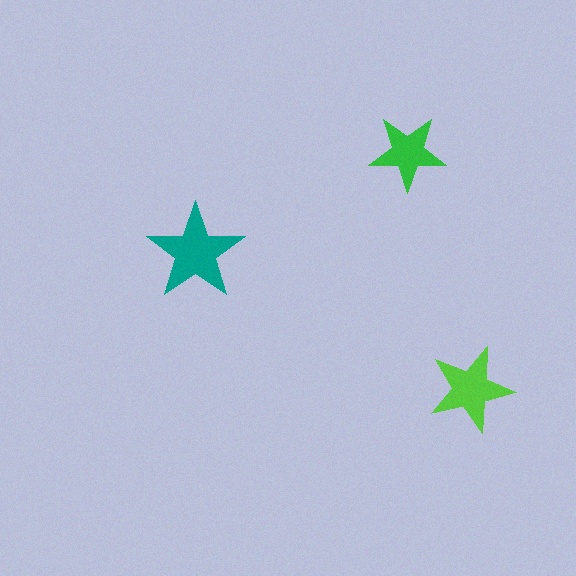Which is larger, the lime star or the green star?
The lime one.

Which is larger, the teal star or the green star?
The teal one.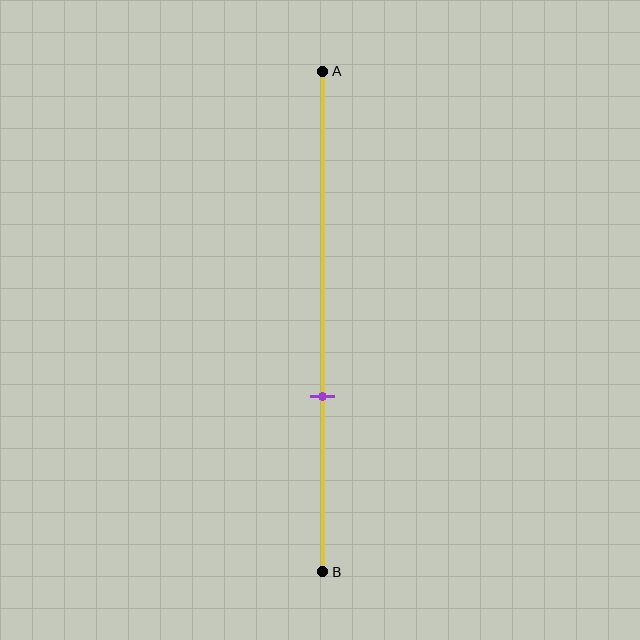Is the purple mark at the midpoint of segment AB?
No, the mark is at about 65% from A, not at the 50% midpoint.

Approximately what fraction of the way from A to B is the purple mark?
The purple mark is approximately 65% of the way from A to B.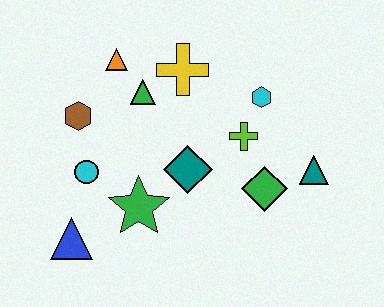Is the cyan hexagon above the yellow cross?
No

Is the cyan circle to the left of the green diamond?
Yes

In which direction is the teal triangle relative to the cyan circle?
The teal triangle is to the right of the cyan circle.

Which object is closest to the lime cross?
The cyan hexagon is closest to the lime cross.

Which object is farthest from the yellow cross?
The blue triangle is farthest from the yellow cross.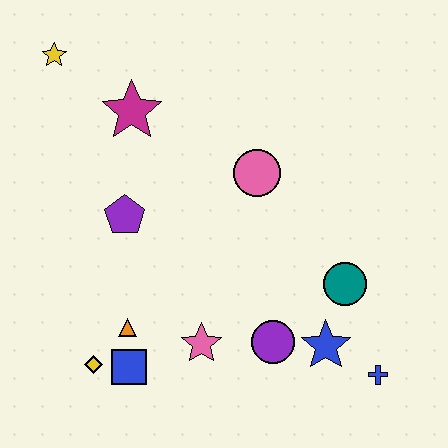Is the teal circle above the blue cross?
Yes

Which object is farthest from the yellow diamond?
The yellow star is farthest from the yellow diamond.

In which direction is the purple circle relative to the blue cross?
The purple circle is to the left of the blue cross.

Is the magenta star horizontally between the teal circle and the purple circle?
No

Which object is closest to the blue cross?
The blue star is closest to the blue cross.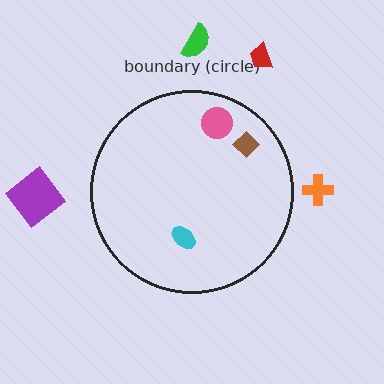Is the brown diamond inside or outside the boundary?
Inside.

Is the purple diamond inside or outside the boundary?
Outside.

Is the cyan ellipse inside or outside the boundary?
Inside.